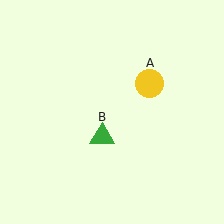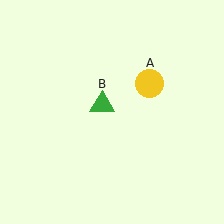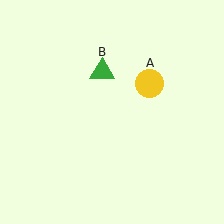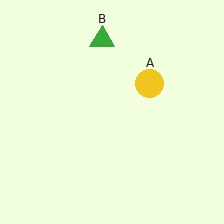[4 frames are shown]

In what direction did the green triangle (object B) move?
The green triangle (object B) moved up.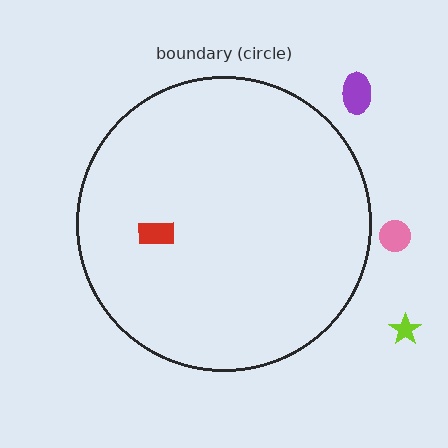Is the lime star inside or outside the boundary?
Outside.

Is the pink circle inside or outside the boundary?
Outside.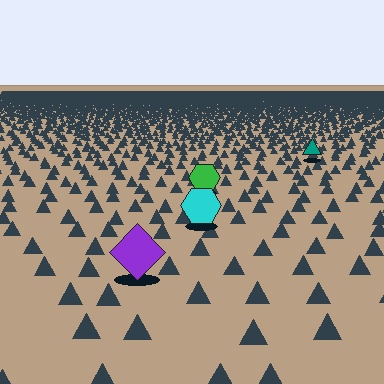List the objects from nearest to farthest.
From nearest to farthest: the purple diamond, the cyan hexagon, the green hexagon, the teal triangle.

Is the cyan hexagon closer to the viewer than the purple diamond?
No. The purple diamond is closer — you can tell from the texture gradient: the ground texture is coarser near it.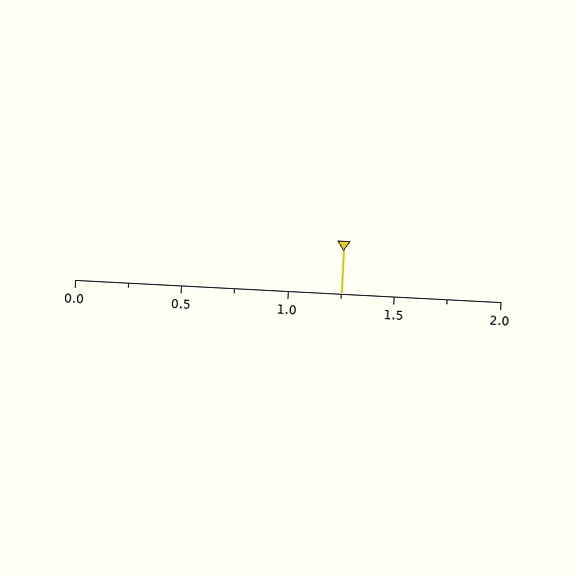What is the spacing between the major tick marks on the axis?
The major ticks are spaced 0.5 apart.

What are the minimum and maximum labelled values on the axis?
The axis runs from 0.0 to 2.0.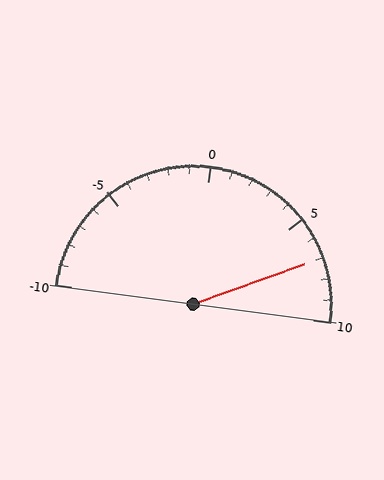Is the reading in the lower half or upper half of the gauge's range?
The reading is in the upper half of the range (-10 to 10).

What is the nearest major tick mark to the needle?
The nearest major tick mark is 5.